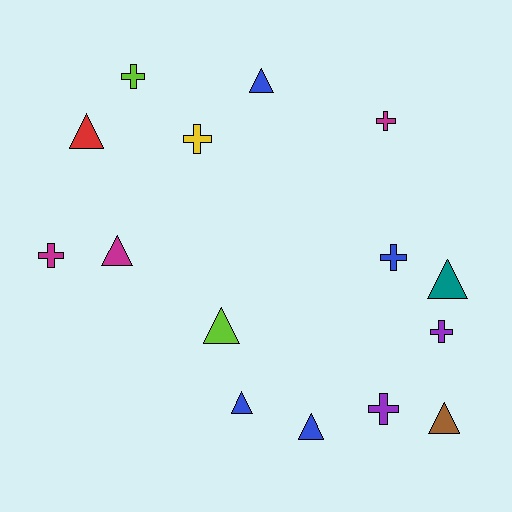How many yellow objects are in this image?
There is 1 yellow object.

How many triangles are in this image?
There are 8 triangles.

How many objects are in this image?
There are 15 objects.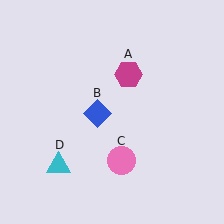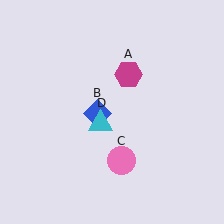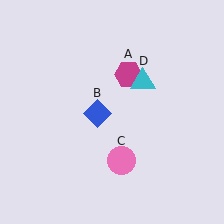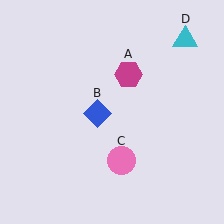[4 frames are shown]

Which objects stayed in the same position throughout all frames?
Magenta hexagon (object A) and blue diamond (object B) and pink circle (object C) remained stationary.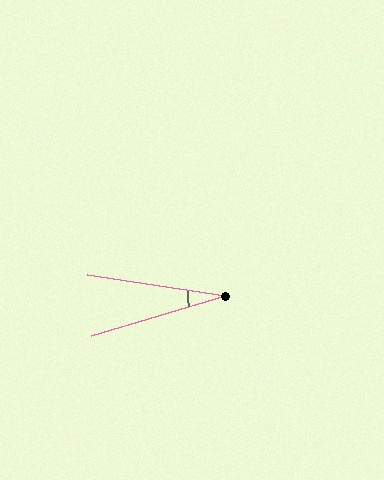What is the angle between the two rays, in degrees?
Approximately 25 degrees.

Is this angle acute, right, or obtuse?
It is acute.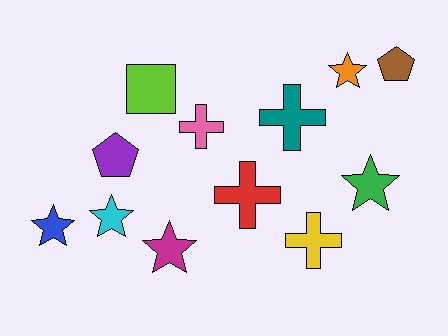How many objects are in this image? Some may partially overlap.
There are 12 objects.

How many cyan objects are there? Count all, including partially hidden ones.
There is 1 cyan object.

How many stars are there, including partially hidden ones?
There are 5 stars.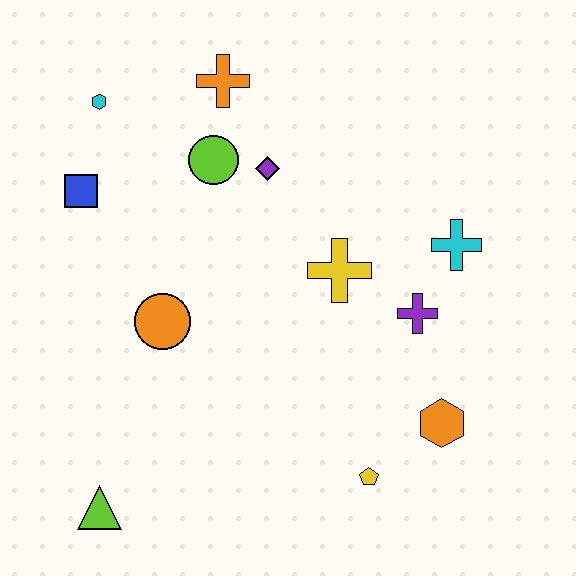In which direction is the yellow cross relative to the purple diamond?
The yellow cross is below the purple diamond.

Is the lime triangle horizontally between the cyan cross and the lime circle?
No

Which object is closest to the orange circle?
The blue square is closest to the orange circle.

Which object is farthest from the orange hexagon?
The cyan hexagon is farthest from the orange hexagon.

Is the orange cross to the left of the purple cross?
Yes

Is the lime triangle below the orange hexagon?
Yes